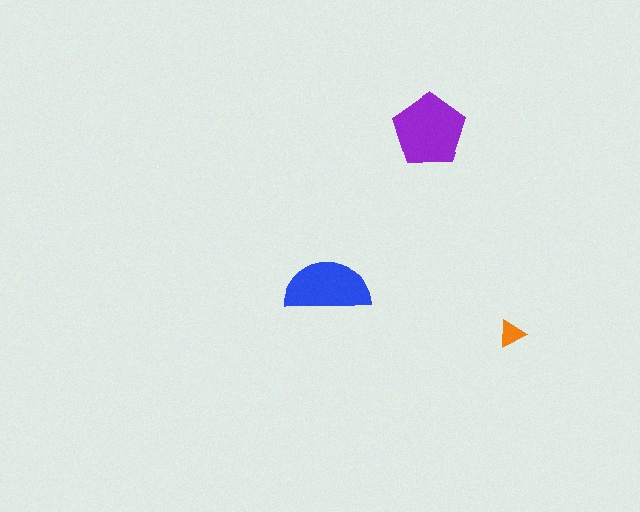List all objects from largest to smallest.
The purple pentagon, the blue semicircle, the orange triangle.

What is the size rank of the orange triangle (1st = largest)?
3rd.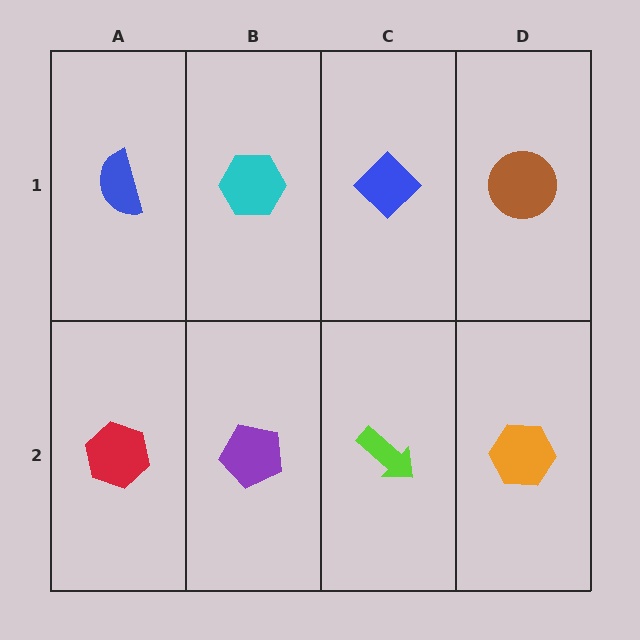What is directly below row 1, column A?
A red hexagon.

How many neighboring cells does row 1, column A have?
2.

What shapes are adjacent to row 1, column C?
A lime arrow (row 2, column C), a cyan hexagon (row 1, column B), a brown circle (row 1, column D).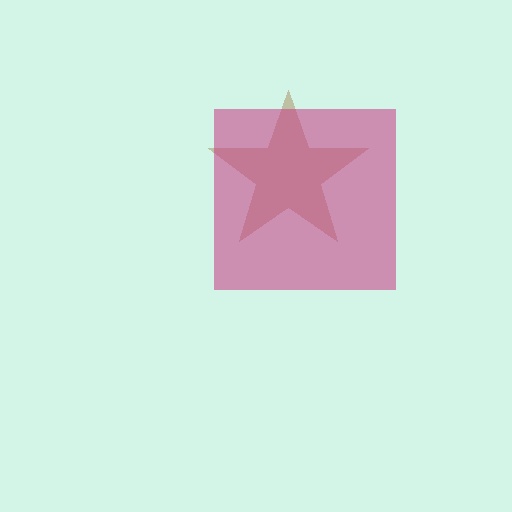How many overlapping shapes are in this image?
There are 2 overlapping shapes in the image.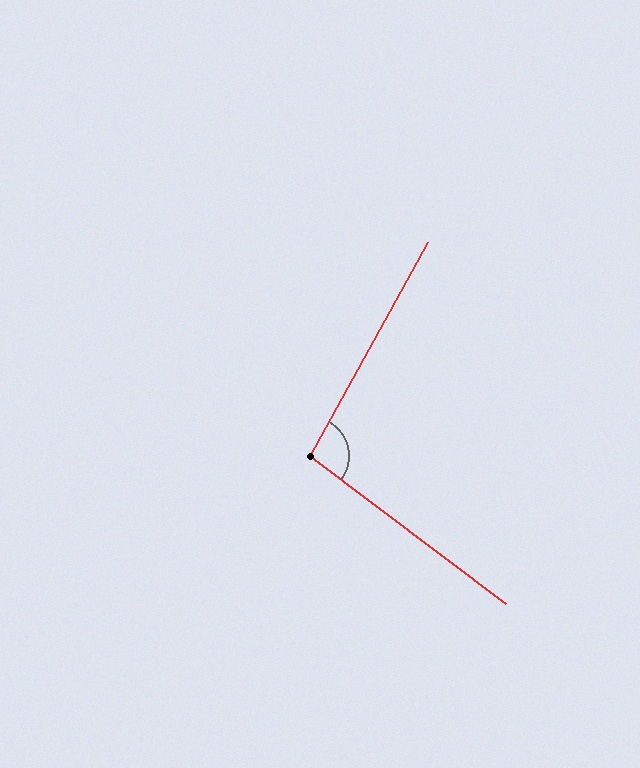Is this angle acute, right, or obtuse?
It is obtuse.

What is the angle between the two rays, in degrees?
Approximately 98 degrees.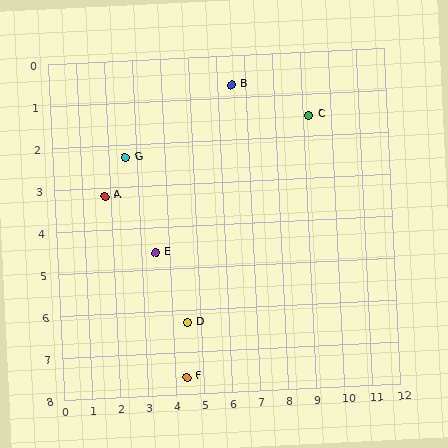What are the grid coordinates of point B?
Point B is at approximately (6.5, 0.7).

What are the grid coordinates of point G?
Point G is at approximately (2.6, 2.3).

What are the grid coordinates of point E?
Point E is at approximately (3.5, 4.6).